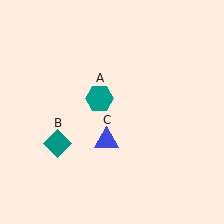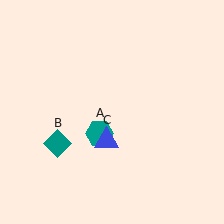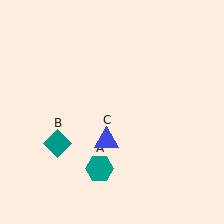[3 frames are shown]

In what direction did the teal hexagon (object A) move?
The teal hexagon (object A) moved down.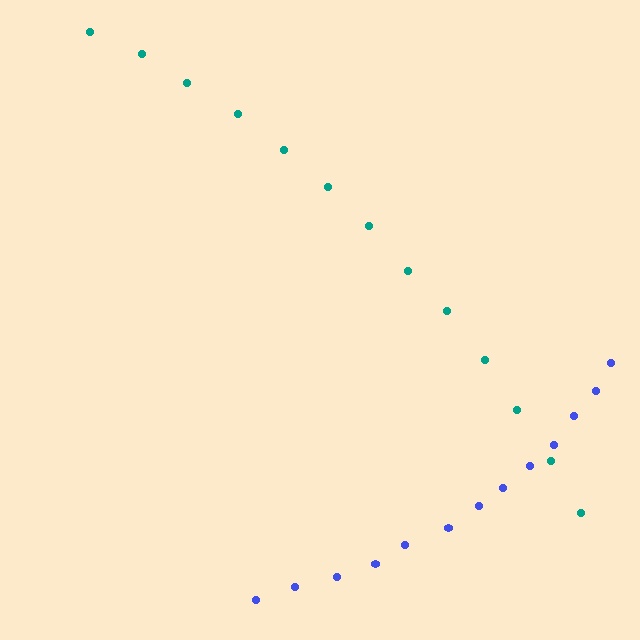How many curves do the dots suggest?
There are 2 distinct paths.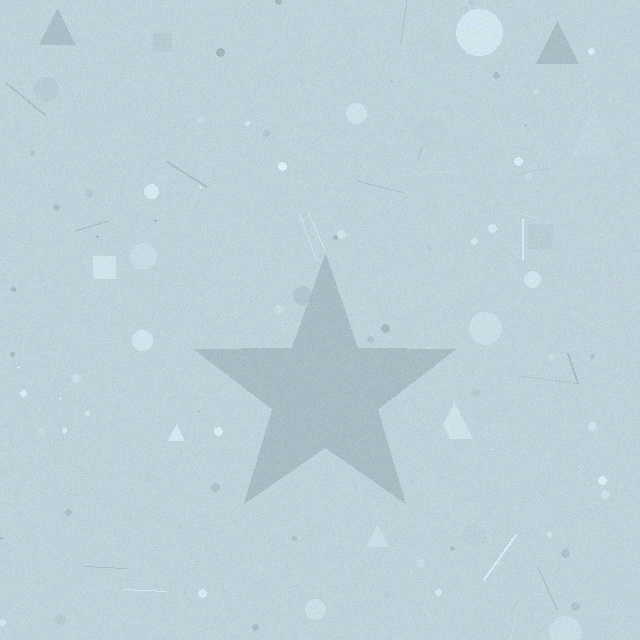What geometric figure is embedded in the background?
A star is embedded in the background.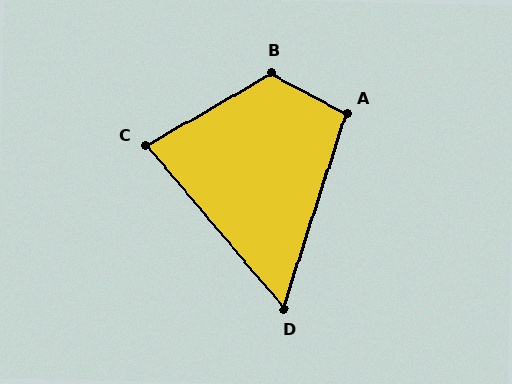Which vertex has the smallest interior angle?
D, at approximately 58 degrees.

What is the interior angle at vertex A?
Approximately 100 degrees (obtuse).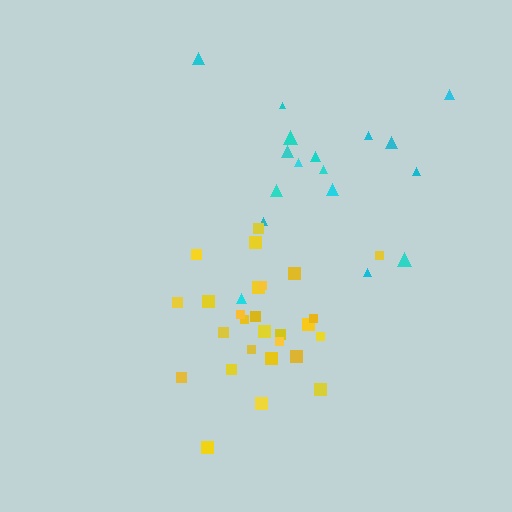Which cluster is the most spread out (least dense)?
Cyan.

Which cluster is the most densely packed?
Yellow.